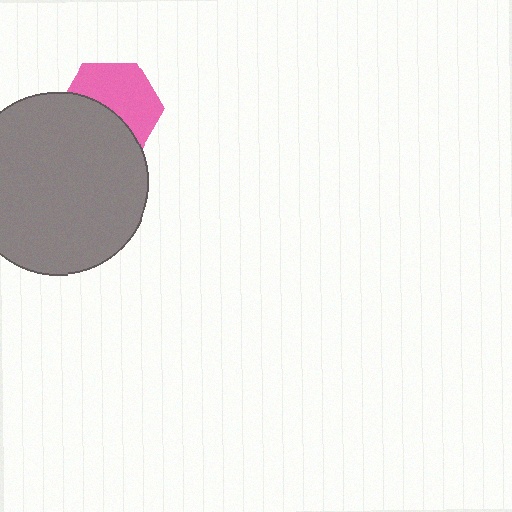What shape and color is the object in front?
The object in front is a gray circle.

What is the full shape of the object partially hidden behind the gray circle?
The partially hidden object is a pink hexagon.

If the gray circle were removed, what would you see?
You would see the complete pink hexagon.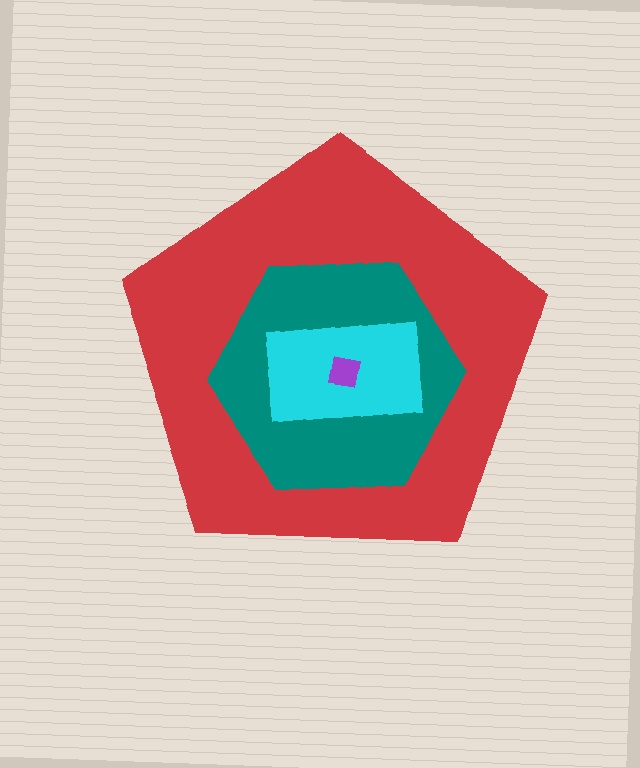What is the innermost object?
The purple square.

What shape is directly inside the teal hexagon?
The cyan rectangle.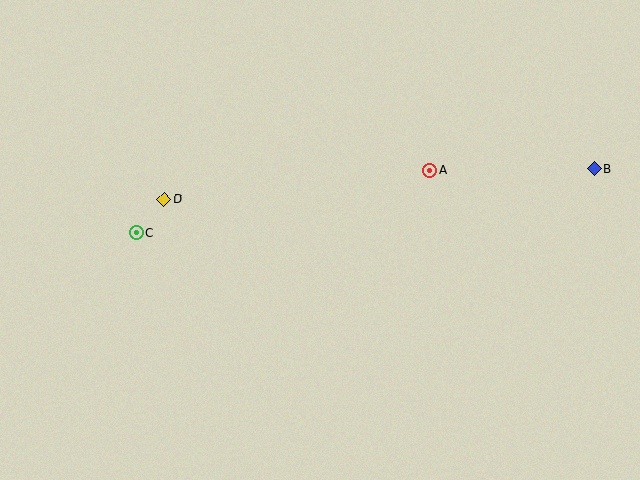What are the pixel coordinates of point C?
Point C is at (136, 233).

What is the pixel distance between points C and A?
The distance between C and A is 300 pixels.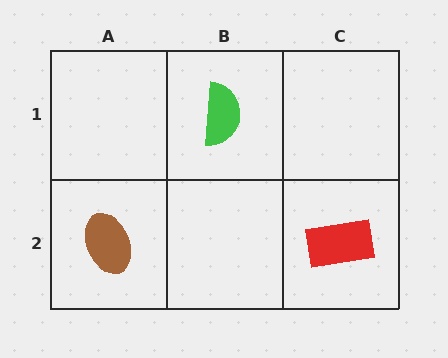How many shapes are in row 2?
2 shapes.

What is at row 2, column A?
A brown ellipse.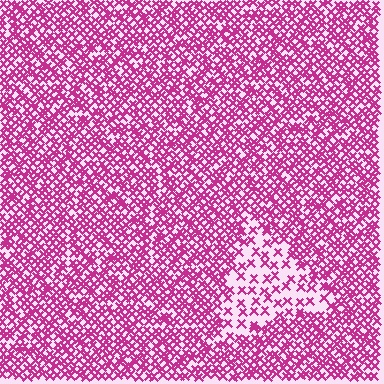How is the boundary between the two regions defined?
The boundary is defined by a change in element density (approximately 2.4x ratio). All elements are the same color, size, and shape.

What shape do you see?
I see a triangle.